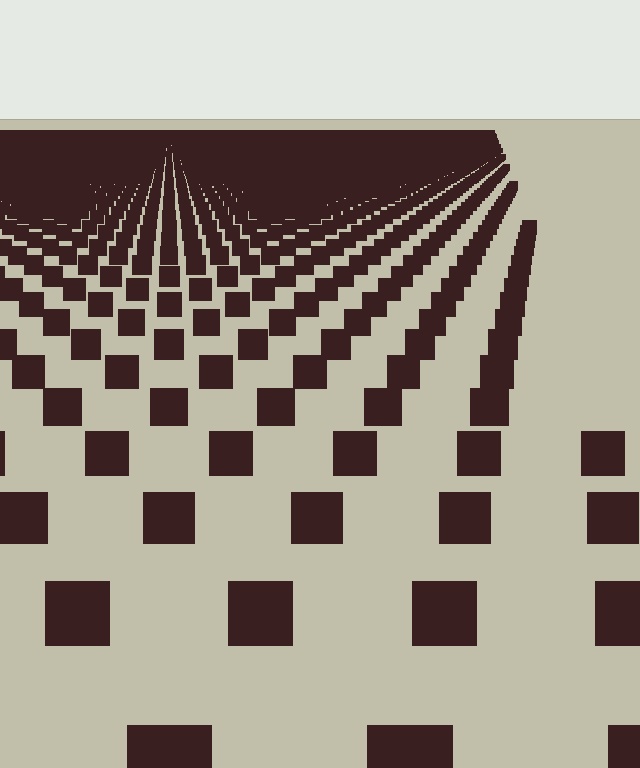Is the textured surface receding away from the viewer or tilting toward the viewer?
The surface is receding away from the viewer. Texture elements get smaller and denser toward the top.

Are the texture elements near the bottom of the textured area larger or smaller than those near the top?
Larger. Near the bottom, elements are closer to the viewer and appear at a bigger on-screen size.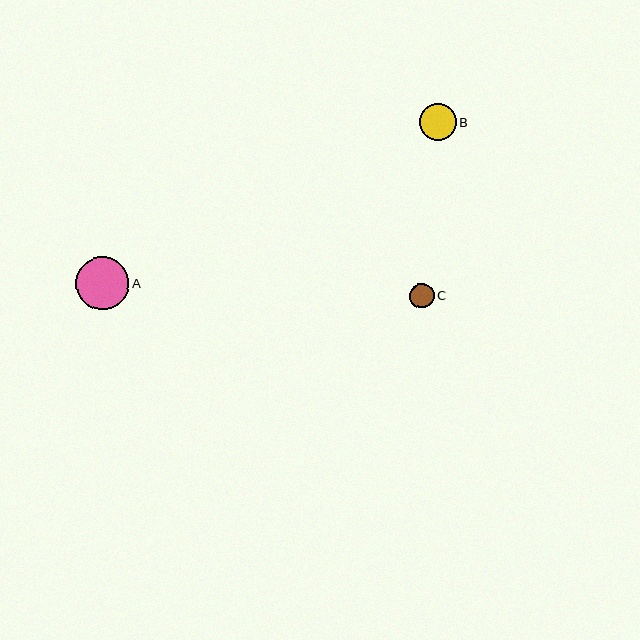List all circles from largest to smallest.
From largest to smallest: A, B, C.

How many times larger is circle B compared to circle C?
Circle B is approximately 1.5 times the size of circle C.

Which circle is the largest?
Circle A is the largest with a size of approximately 53 pixels.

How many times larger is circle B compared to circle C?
Circle B is approximately 1.5 times the size of circle C.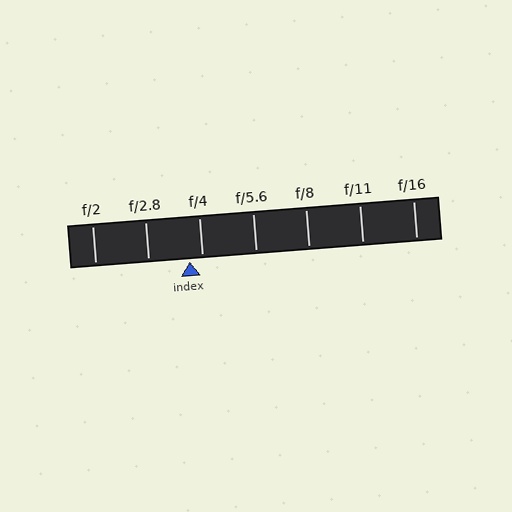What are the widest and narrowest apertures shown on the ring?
The widest aperture shown is f/2 and the narrowest is f/16.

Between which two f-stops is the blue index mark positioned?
The index mark is between f/2.8 and f/4.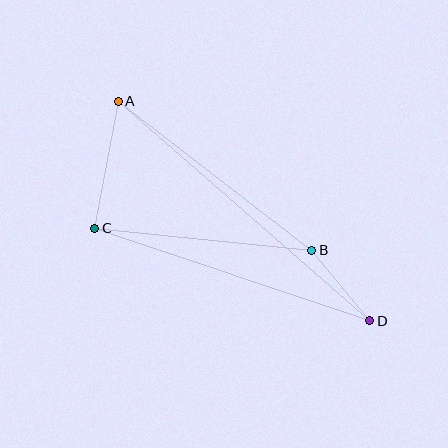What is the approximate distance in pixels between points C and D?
The distance between C and D is approximately 290 pixels.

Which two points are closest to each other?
Points B and D are closest to each other.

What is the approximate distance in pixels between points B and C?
The distance between B and C is approximately 218 pixels.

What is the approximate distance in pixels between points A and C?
The distance between A and C is approximately 129 pixels.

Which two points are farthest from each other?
Points A and D are farthest from each other.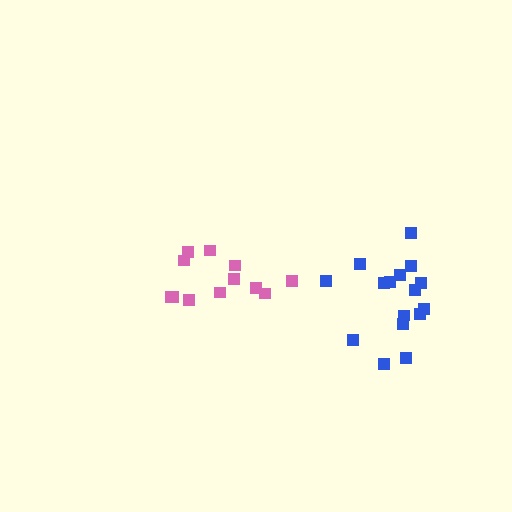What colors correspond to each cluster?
The clusters are colored: blue, pink.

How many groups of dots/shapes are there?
There are 2 groups.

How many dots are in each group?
Group 1: 16 dots, Group 2: 12 dots (28 total).